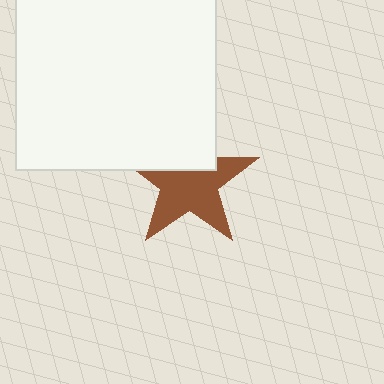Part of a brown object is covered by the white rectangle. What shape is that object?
It is a star.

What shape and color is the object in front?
The object in front is a white rectangle.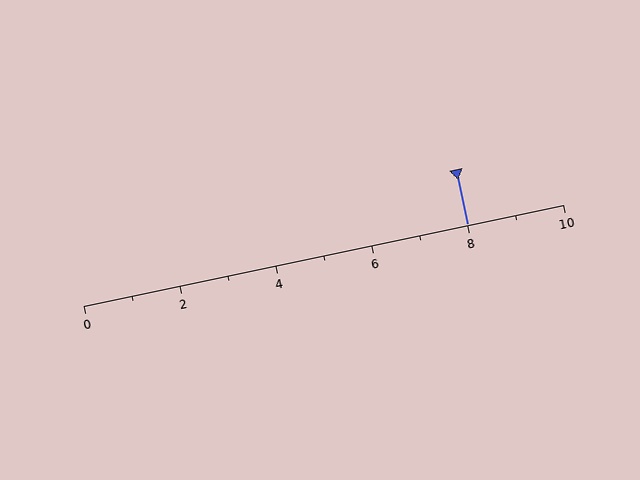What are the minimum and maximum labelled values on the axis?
The axis runs from 0 to 10.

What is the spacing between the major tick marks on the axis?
The major ticks are spaced 2 apart.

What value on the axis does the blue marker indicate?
The marker indicates approximately 8.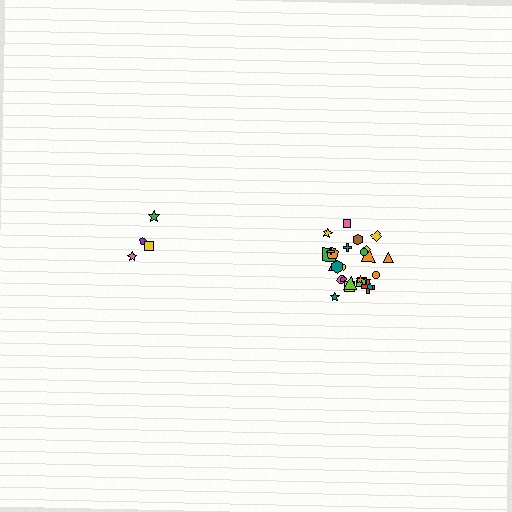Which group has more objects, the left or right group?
The right group.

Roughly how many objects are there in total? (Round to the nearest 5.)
Roughly 30 objects in total.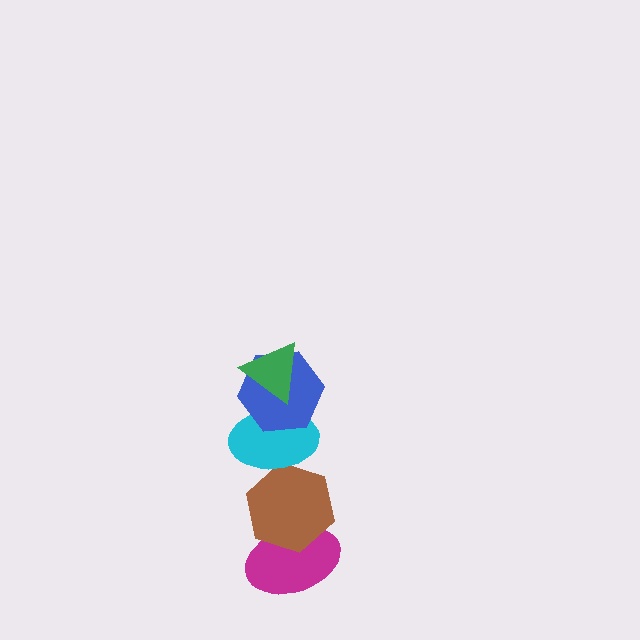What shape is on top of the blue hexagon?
The green triangle is on top of the blue hexagon.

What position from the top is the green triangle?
The green triangle is 1st from the top.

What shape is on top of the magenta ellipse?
The brown hexagon is on top of the magenta ellipse.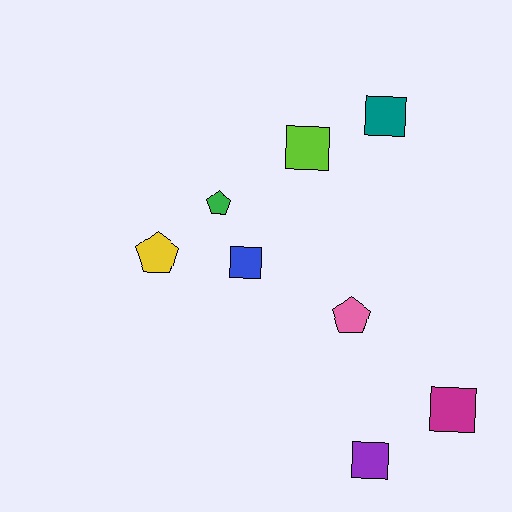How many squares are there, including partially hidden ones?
There are 5 squares.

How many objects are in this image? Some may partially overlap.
There are 8 objects.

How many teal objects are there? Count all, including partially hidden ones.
There is 1 teal object.